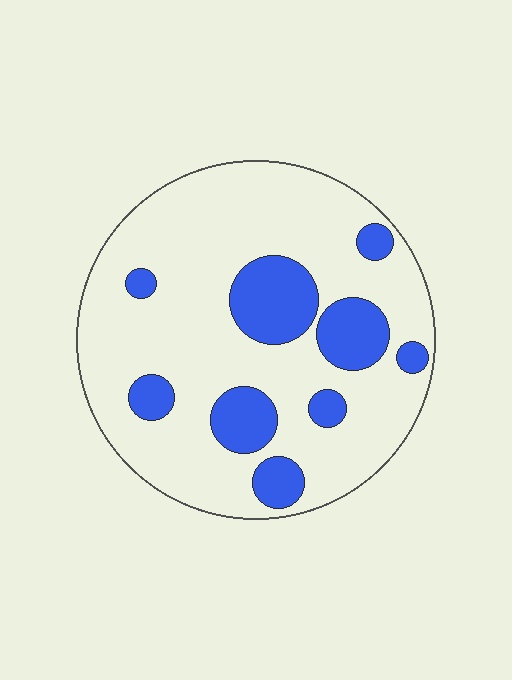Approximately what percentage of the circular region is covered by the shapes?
Approximately 20%.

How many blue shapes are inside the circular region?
9.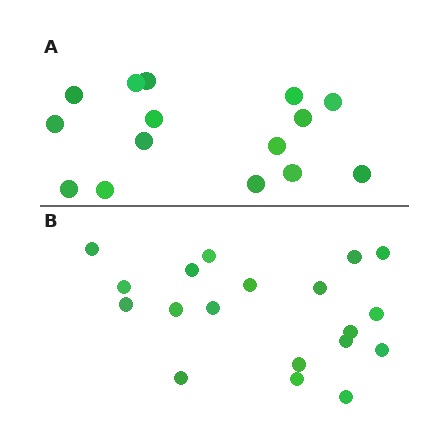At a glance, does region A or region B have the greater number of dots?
Region B (the bottom region) has more dots.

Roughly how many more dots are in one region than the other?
Region B has about 4 more dots than region A.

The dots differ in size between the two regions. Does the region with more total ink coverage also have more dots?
No. Region A has more total ink coverage because its dots are larger, but region B actually contains more individual dots. Total area can be misleading — the number of items is what matters here.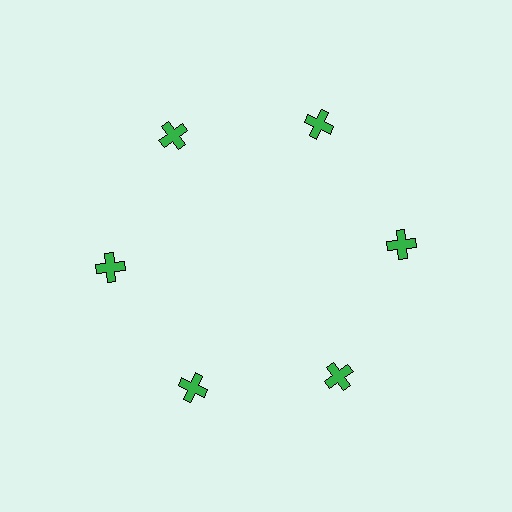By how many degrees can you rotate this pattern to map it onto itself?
The pattern maps onto itself every 60 degrees of rotation.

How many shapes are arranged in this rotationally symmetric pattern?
There are 6 shapes, arranged in 6 groups of 1.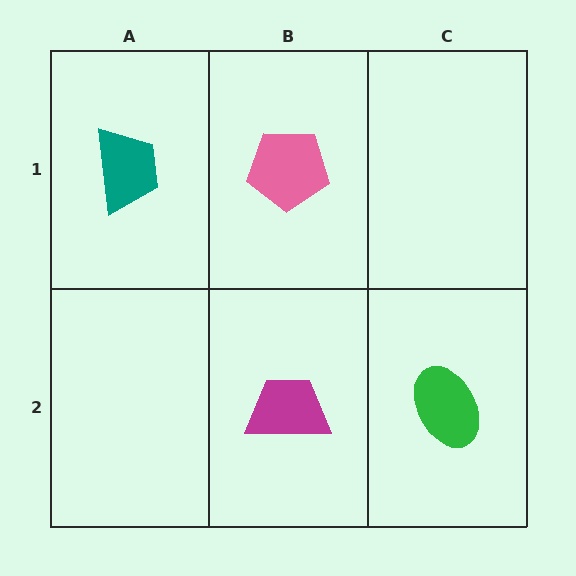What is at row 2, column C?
A green ellipse.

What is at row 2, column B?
A magenta trapezoid.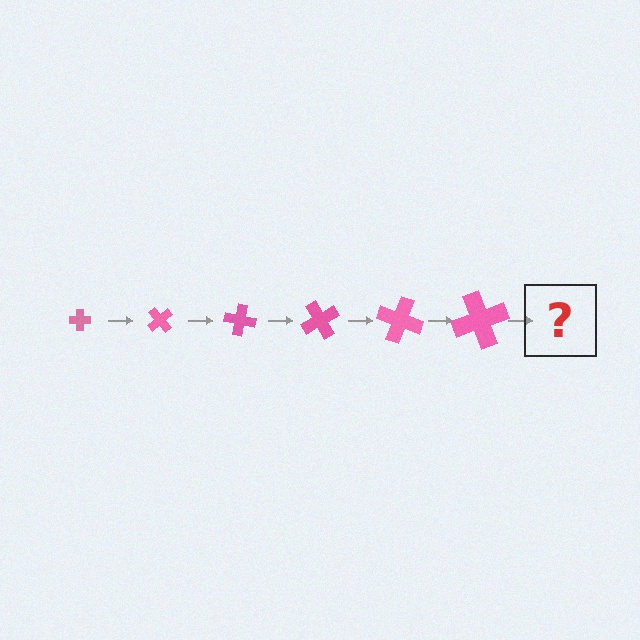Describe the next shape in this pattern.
It should be a cross, larger than the previous one and rotated 300 degrees from the start.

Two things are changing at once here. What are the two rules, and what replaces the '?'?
The two rules are that the cross grows larger each step and it rotates 50 degrees each step. The '?' should be a cross, larger than the previous one and rotated 300 degrees from the start.